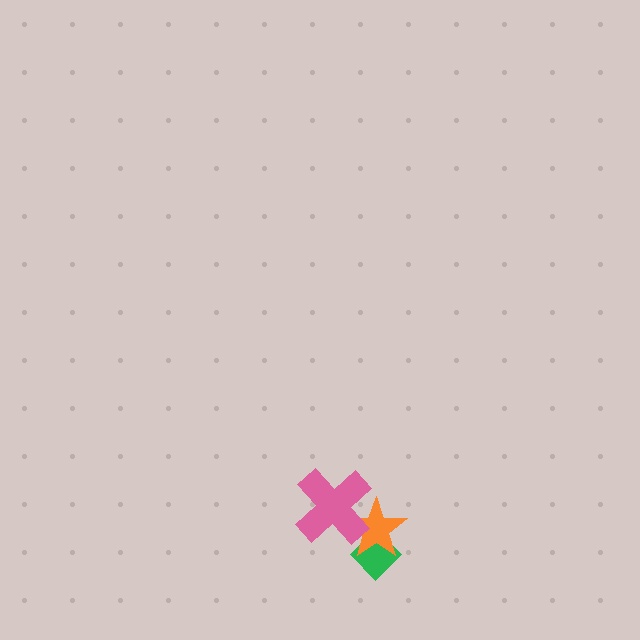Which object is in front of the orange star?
The pink cross is in front of the orange star.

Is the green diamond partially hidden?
Yes, it is partially covered by another shape.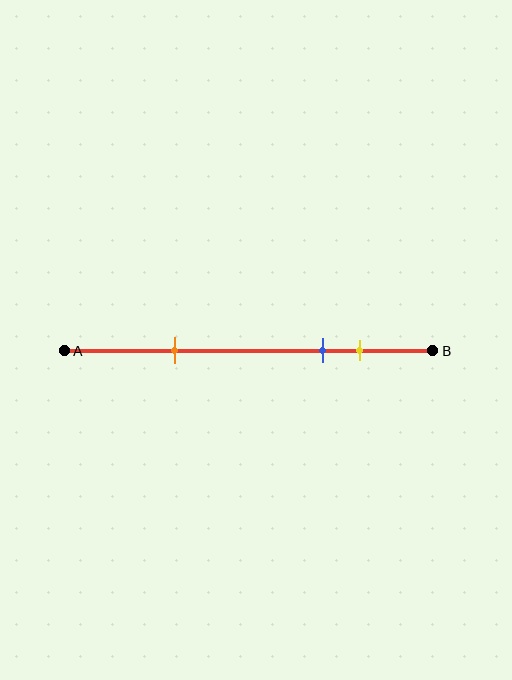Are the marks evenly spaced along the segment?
No, the marks are not evenly spaced.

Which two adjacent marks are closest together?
The blue and yellow marks are the closest adjacent pair.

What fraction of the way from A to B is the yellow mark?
The yellow mark is approximately 80% (0.8) of the way from A to B.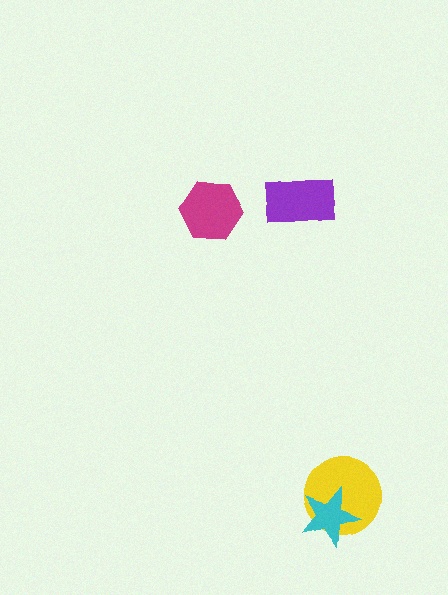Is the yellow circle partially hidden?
Yes, it is partially covered by another shape.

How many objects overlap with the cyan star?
1 object overlaps with the cyan star.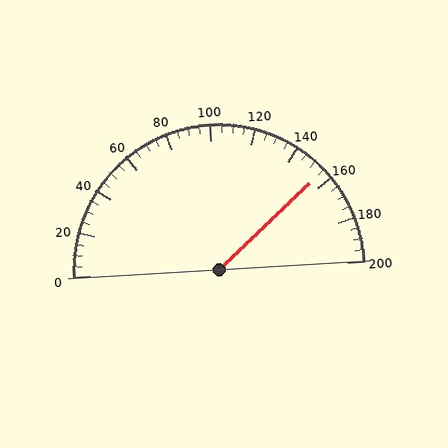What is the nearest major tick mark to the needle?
The nearest major tick mark is 160.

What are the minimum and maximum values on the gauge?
The gauge ranges from 0 to 200.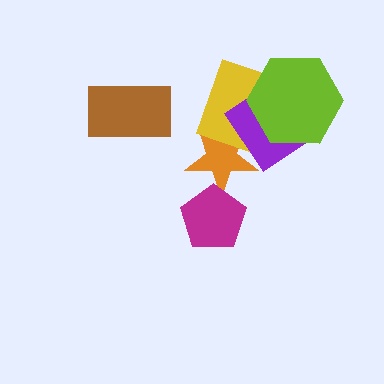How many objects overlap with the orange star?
3 objects overlap with the orange star.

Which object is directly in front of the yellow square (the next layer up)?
The purple diamond is directly in front of the yellow square.